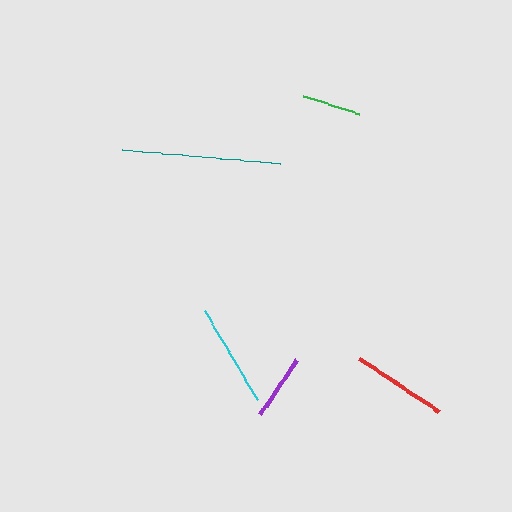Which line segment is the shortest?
The green line is the shortest at approximately 60 pixels.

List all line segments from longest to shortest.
From longest to shortest: teal, cyan, red, purple, green.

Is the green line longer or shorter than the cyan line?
The cyan line is longer than the green line.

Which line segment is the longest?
The teal line is the longest at approximately 160 pixels.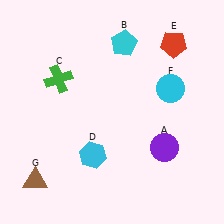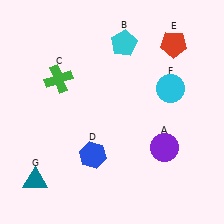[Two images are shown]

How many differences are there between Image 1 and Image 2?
There are 2 differences between the two images.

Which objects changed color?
D changed from cyan to blue. G changed from brown to teal.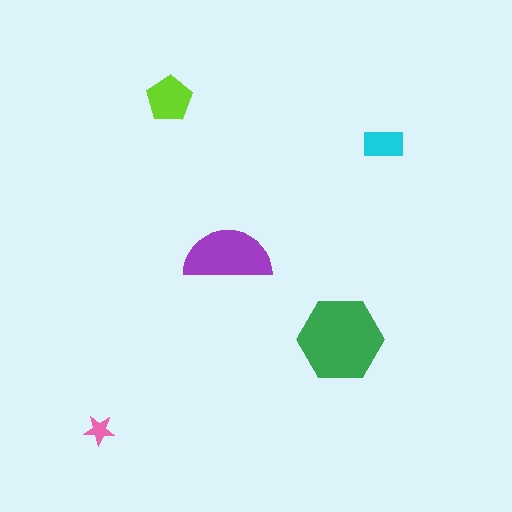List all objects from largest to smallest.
The green hexagon, the purple semicircle, the lime pentagon, the cyan rectangle, the pink star.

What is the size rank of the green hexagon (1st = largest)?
1st.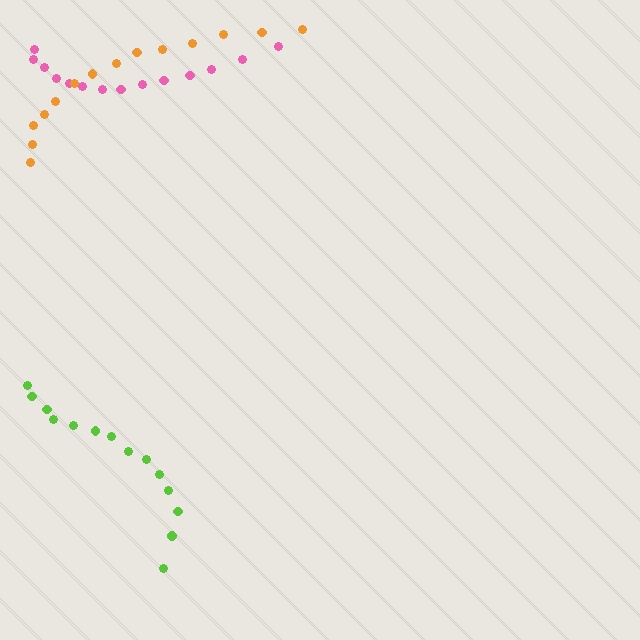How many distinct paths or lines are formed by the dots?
There are 3 distinct paths.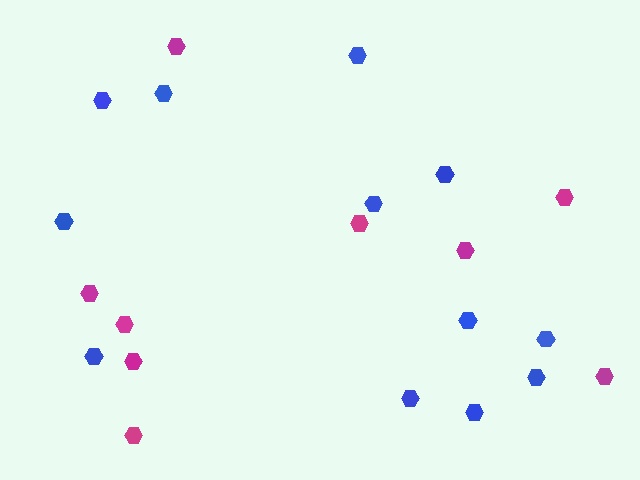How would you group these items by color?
There are 2 groups: one group of magenta hexagons (9) and one group of blue hexagons (12).